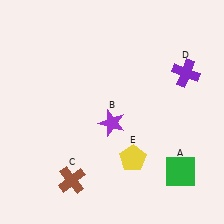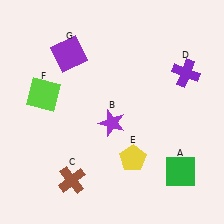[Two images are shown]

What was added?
A lime square (F), a purple square (G) were added in Image 2.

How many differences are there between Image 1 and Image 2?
There are 2 differences between the two images.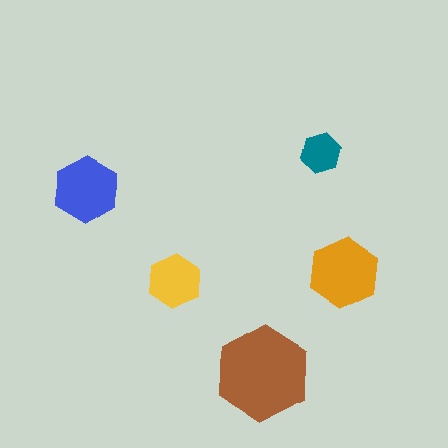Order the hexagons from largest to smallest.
the brown one, the orange one, the blue one, the yellow one, the teal one.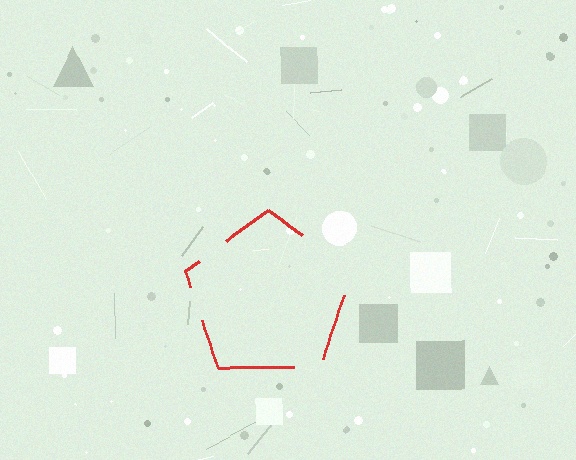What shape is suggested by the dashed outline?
The dashed outline suggests a pentagon.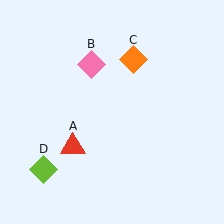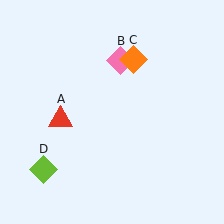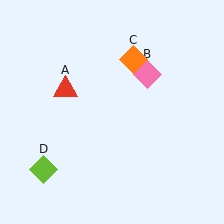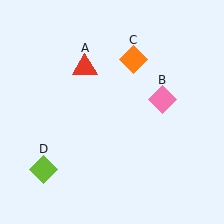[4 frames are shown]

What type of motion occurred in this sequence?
The red triangle (object A), pink diamond (object B) rotated clockwise around the center of the scene.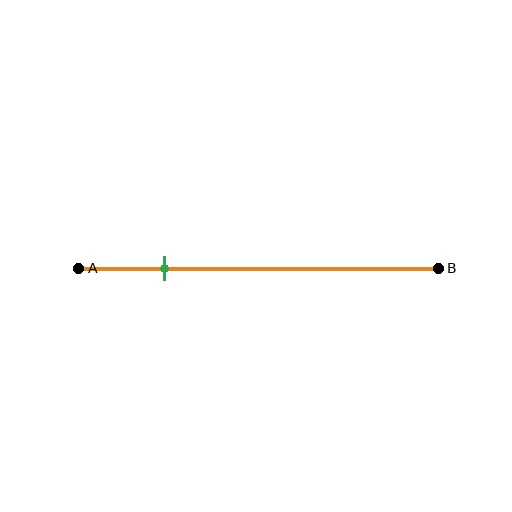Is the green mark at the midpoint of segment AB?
No, the mark is at about 25% from A, not at the 50% midpoint.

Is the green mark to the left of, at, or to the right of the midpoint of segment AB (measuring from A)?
The green mark is to the left of the midpoint of segment AB.